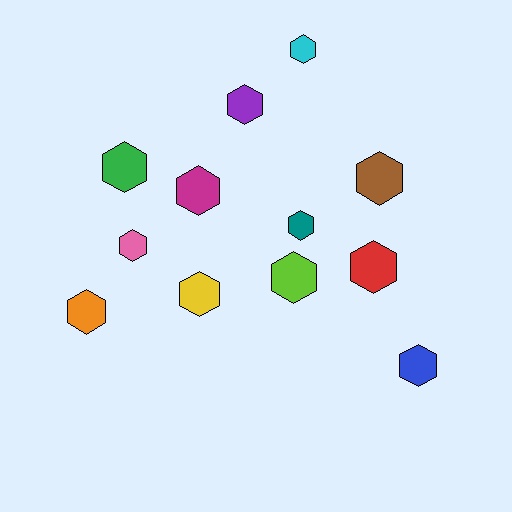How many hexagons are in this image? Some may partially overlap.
There are 12 hexagons.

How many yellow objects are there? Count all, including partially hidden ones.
There is 1 yellow object.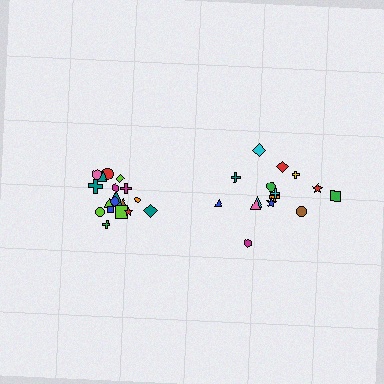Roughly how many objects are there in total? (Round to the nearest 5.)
Roughly 35 objects in total.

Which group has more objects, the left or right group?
The left group.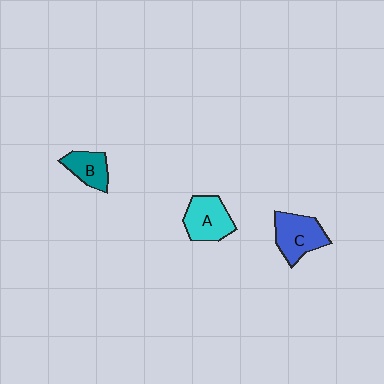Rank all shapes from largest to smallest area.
From largest to smallest: C (blue), A (cyan), B (teal).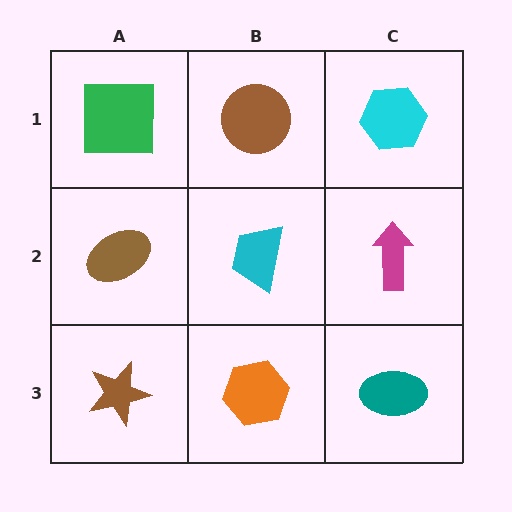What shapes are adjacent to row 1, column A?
A brown ellipse (row 2, column A), a brown circle (row 1, column B).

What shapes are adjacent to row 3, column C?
A magenta arrow (row 2, column C), an orange hexagon (row 3, column B).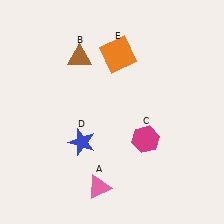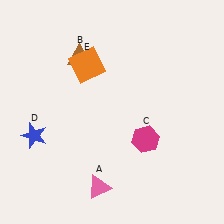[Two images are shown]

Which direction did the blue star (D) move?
The blue star (D) moved left.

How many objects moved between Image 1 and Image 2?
2 objects moved between the two images.